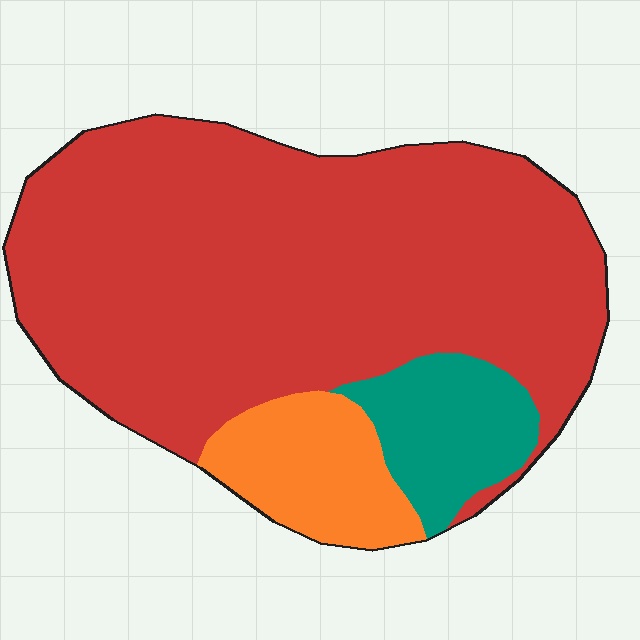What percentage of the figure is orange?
Orange covers roughly 10% of the figure.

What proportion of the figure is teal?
Teal covers roughly 10% of the figure.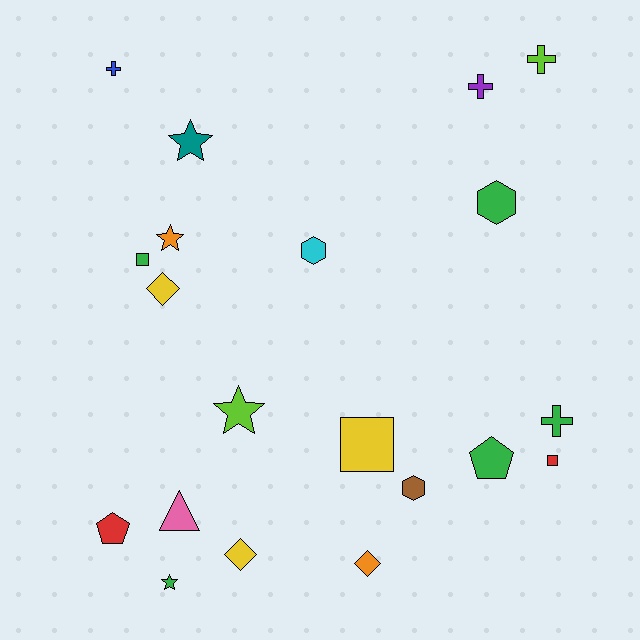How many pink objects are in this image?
There is 1 pink object.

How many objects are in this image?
There are 20 objects.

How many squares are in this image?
There are 3 squares.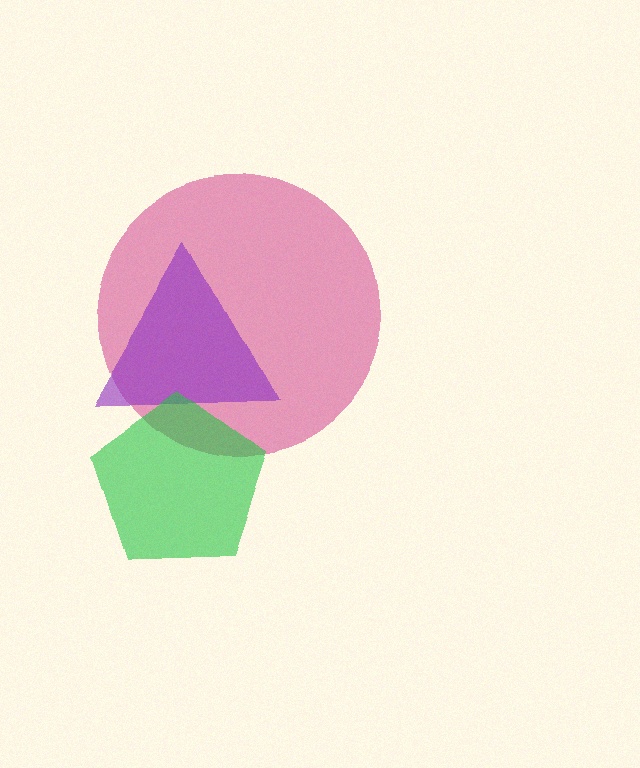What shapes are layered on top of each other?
The layered shapes are: a magenta circle, a purple triangle, a green pentagon.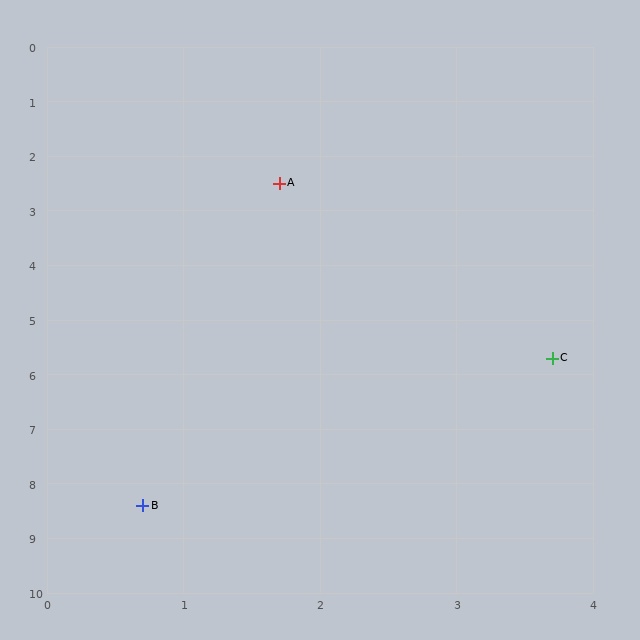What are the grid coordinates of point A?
Point A is at approximately (1.7, 2.5).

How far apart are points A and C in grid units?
Points A and C are about 3.8 grid units apart.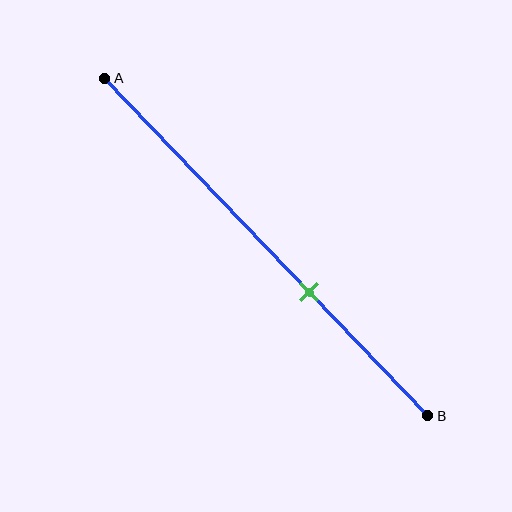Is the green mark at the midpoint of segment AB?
No, the mark is at about 65% from A, not at the 50% midpoint.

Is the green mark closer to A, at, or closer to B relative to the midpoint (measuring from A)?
The green mark is closer to point B than the midpoint of segment AB.